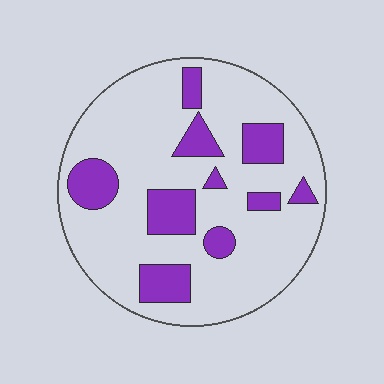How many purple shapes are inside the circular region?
10.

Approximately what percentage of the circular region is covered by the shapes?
Approximately 20%.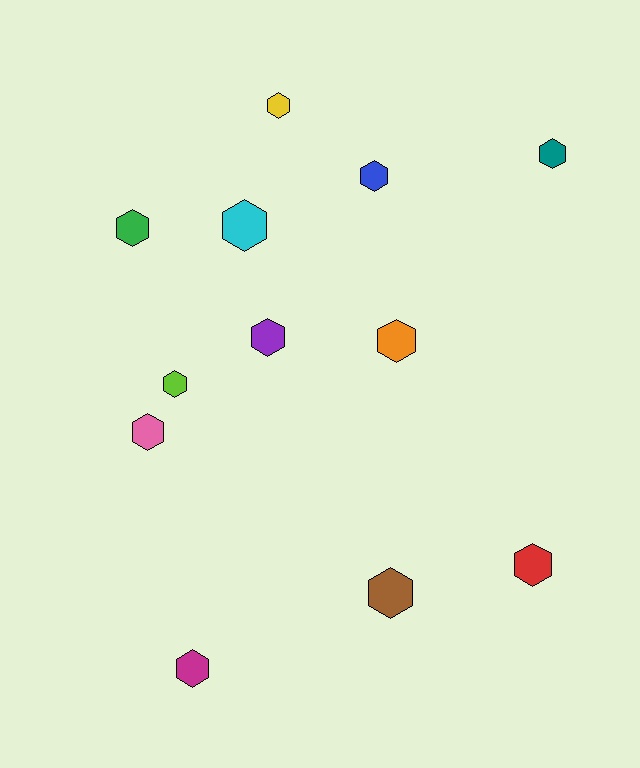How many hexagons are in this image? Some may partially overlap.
There are 12 hexagons.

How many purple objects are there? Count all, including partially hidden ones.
There is 1 purple object.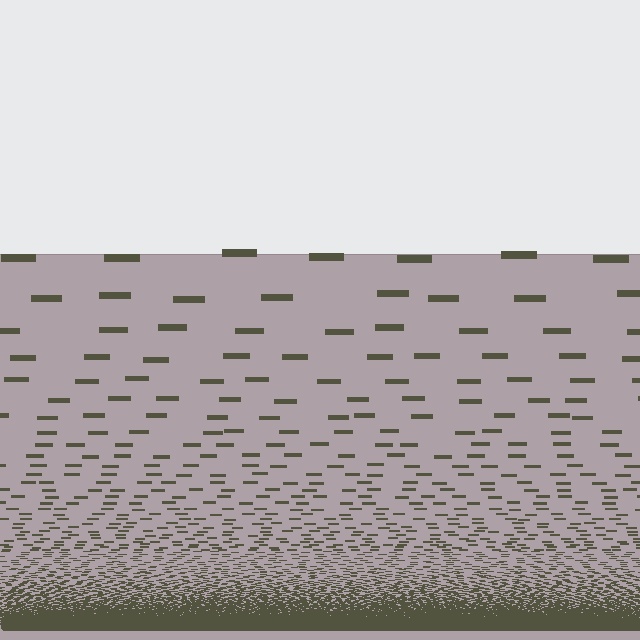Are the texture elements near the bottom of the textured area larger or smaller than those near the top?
Smaller. The gradient is inverted — elements near the bottom are smaller and denser.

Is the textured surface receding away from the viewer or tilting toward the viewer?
The surface appears to tilt toward the viewer. Texture elements get larger and sparser toward the top.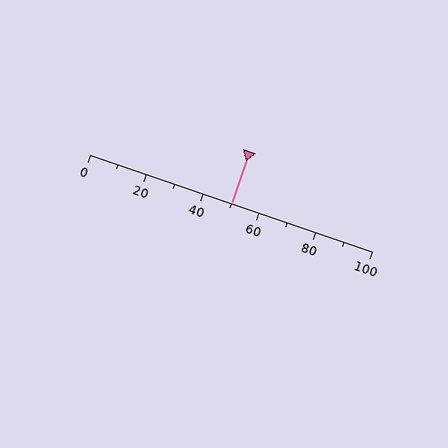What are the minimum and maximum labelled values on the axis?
The axis runs from 0 to 100.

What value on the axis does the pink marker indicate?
The marker indicates approximately 50.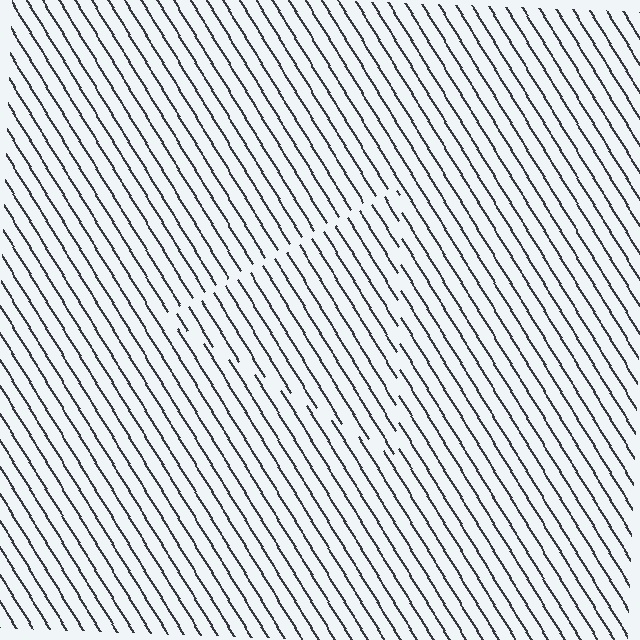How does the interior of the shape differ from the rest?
The interior of the shape contains the same grating, shifted by half a period — the contour is defined by the phase discontinuity where line-ends from the inner and outer gratings abut.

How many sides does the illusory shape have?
3 sides — the line-ends trace a triangle.